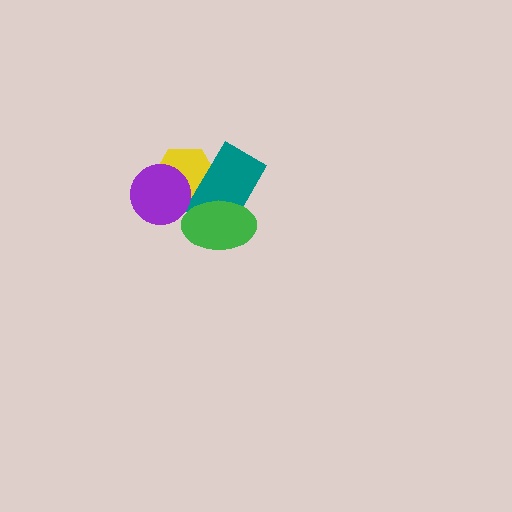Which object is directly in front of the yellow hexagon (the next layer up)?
The teal rectangle is directly in front of the yellow hexagon.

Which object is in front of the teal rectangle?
The green ellipse is in front of the teal rectangle.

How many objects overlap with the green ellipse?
2 objects overlap with the green ellipse.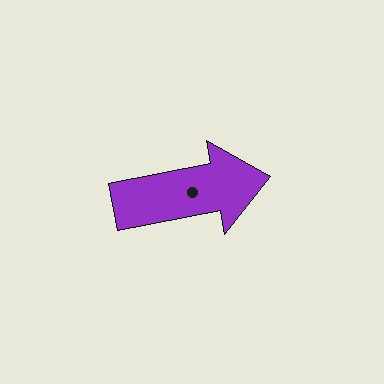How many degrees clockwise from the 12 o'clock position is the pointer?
Approximately 79 degrees.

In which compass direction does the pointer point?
East.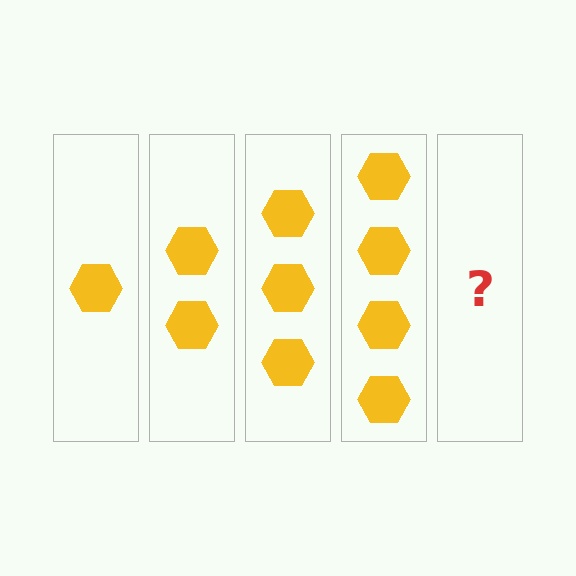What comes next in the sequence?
The next element should be 5 hexagons.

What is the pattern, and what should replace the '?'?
The pattern is that each step adds one more hexagon. The '?' should be 5 hexagons.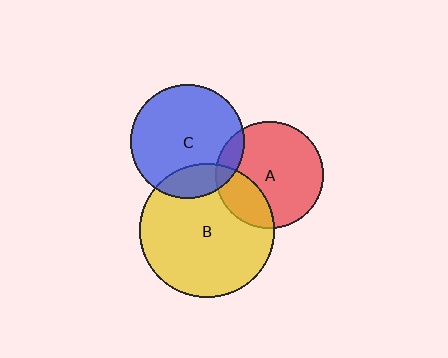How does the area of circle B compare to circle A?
Approximately 1.6 times.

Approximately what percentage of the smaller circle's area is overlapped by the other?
Approximately 10%.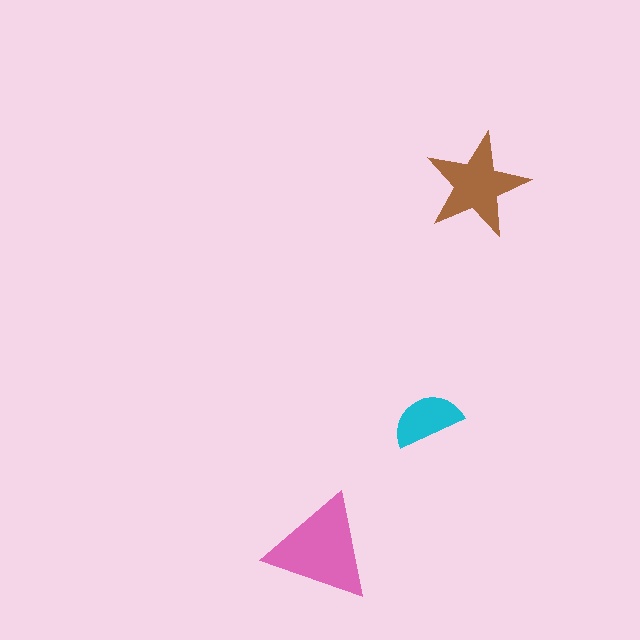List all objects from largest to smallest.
The pink triangle, the brown star, the cyan semicircle.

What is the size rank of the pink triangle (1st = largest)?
1st.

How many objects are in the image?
There are 3 objects in the image.